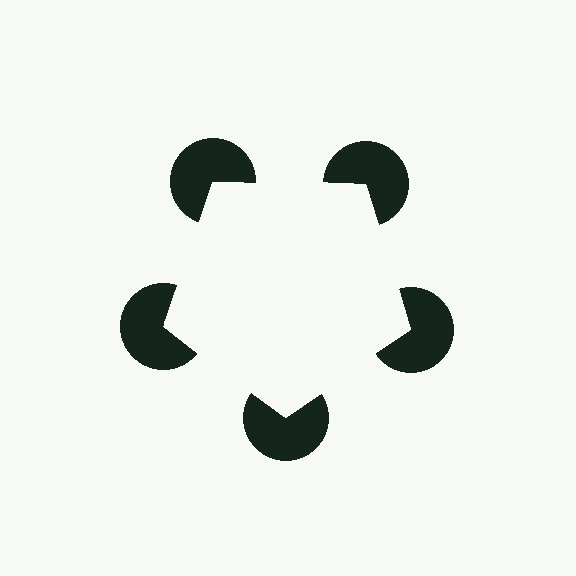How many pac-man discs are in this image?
There are 5 — one at each vertex of the illusory pentagon.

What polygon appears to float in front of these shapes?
An illusory pentagon — its edges are inferred from the aligned wedge cuts in the pac-man discs, not physically drawn.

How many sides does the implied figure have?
5 sides.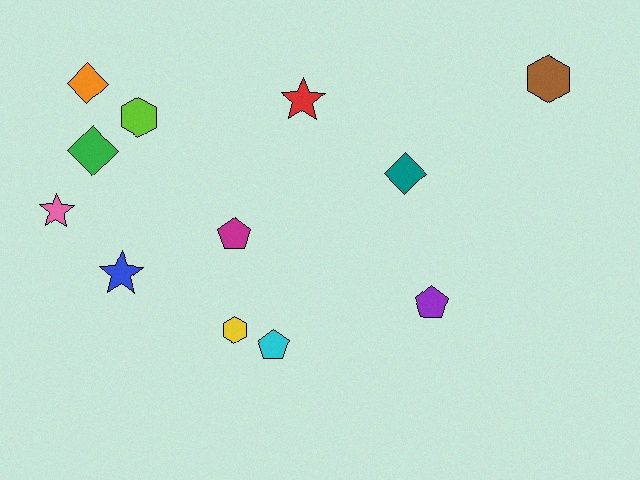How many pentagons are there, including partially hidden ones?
There are 3 pentagons.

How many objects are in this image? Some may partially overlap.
There are 12 objects.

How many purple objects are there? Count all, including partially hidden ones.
There is 1 purple object.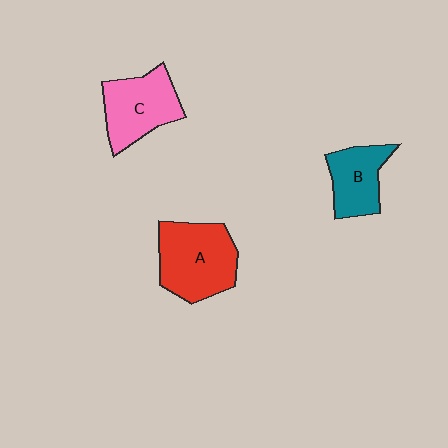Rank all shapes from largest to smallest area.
From largest to smallest: A (red), C (pink), B (teal).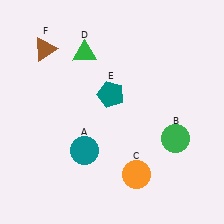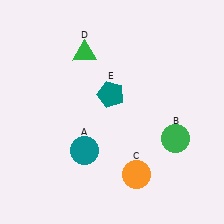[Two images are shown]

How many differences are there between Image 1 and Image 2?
There is 1 difference between the two images.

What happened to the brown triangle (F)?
The brown triangle (F) was removed in Image 2. It was in the top-left area of Image 1.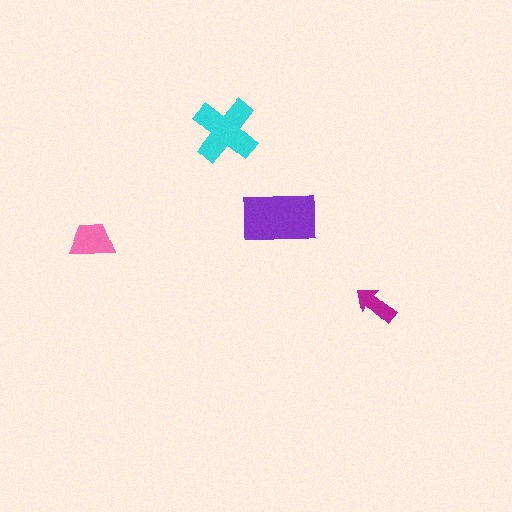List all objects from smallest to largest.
The magenta arrow, the pink trapezoid, the cyan cross, the purple rectangle.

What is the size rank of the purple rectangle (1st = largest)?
1st.